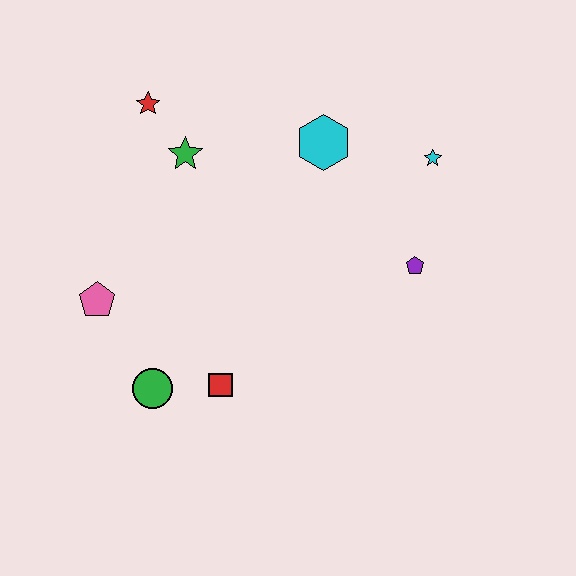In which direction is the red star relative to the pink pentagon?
The red star is above the pink pentagon.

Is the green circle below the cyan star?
Yes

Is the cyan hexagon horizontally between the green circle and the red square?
No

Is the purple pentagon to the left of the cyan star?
Yes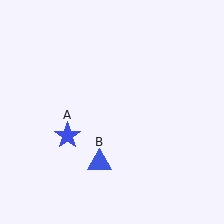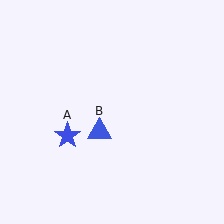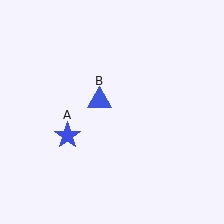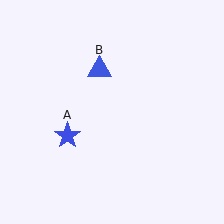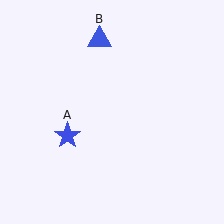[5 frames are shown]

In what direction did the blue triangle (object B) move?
The blue triangle (object B) moved up.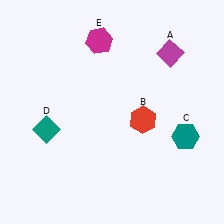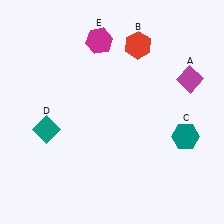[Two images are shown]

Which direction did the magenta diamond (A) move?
The magenta diamond (A) moved down.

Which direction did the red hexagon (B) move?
The red hexagon (B) moved up.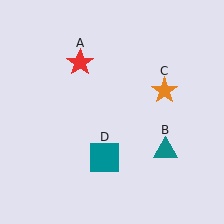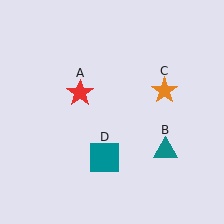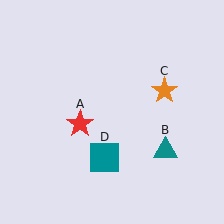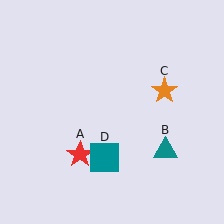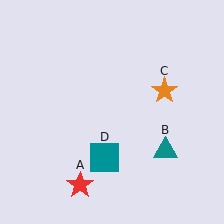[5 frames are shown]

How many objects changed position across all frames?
1 object changed position: red star (object A).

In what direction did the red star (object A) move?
The red star (object A) moved down.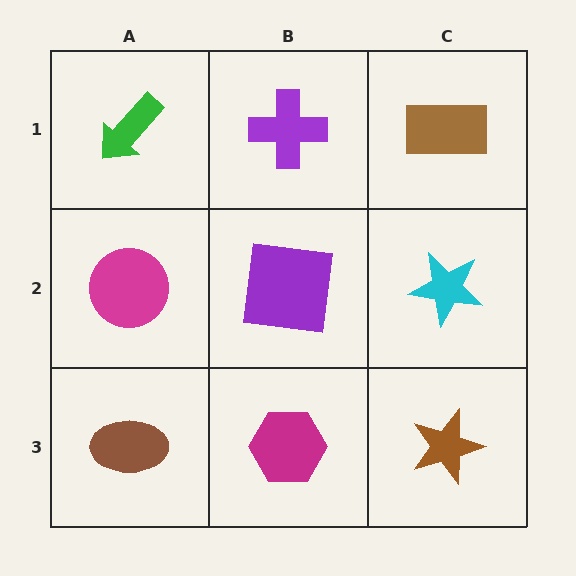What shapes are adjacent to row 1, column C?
A cyan star (row 2, column C), a purple cross (row 1, column B).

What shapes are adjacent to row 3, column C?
A cyan star (row 2, column C), a magenta hexagon (row 3, column B).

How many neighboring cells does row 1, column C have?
2.